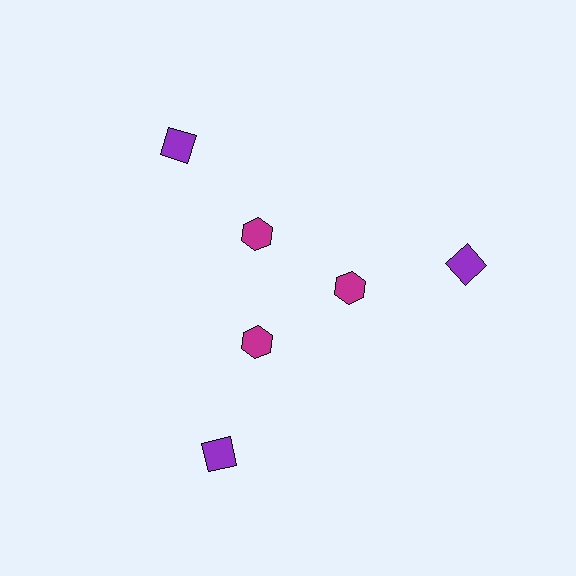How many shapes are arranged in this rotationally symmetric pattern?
There are 6 shapes, arranged in 3 groups of 2.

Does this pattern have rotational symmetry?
Yes, this pattern has 3-fold rotational symmetry. It looks the same after rotating 120 degrees around the center.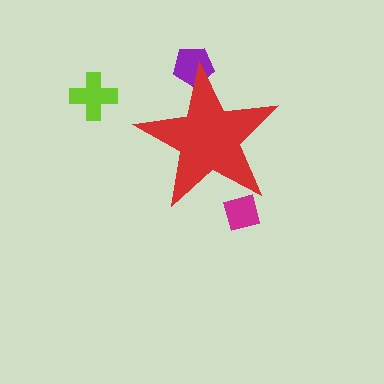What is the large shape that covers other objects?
A red star.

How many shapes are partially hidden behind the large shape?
2 shapes are partially hidden.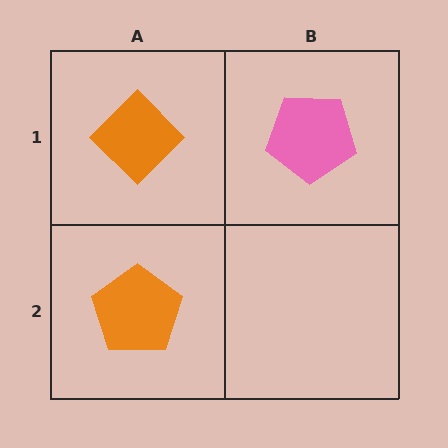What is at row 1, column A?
An orange diamond.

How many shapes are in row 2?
1 shape.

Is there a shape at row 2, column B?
No, that cell is empty.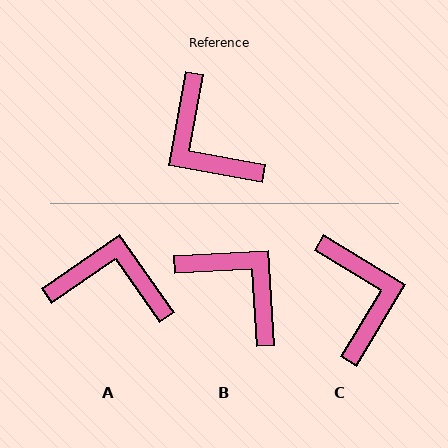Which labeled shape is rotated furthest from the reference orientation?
B, about 166 degrees away.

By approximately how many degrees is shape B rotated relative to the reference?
Approximately 166 degrees clockwise.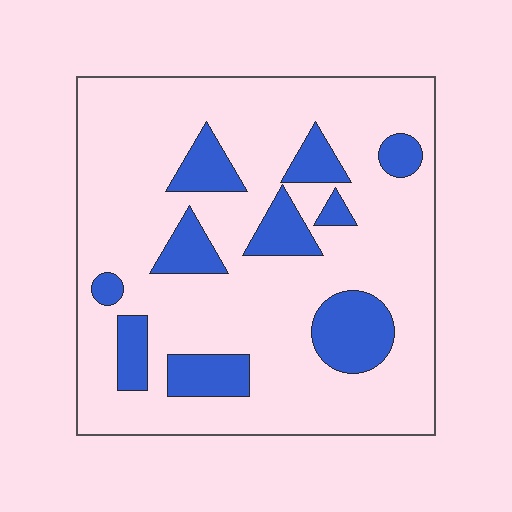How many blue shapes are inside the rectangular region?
10.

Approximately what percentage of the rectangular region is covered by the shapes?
Approximately 20%.